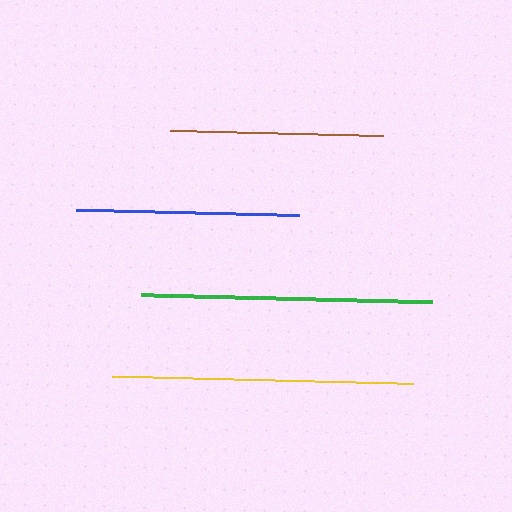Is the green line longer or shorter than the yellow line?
The yellow line is longer than the green line.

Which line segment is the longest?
The yellow line is the longest at approximately 301 pixels.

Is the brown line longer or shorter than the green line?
The green line is longer than the brown line.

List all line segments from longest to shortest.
From longest to shortest: yellow, green, blue, brown.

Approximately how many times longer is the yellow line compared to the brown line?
The yellow line is approximately 1.4 times the length of the brown line.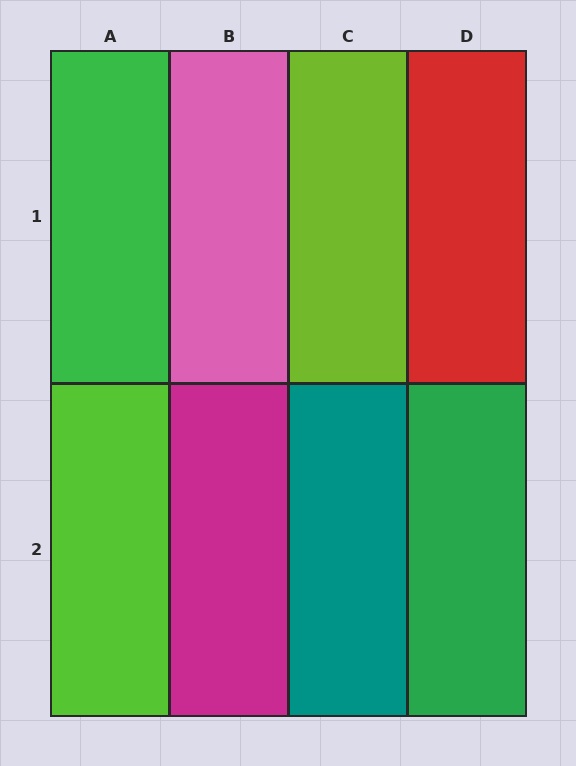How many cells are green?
2 cells are green.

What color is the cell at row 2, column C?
Teal.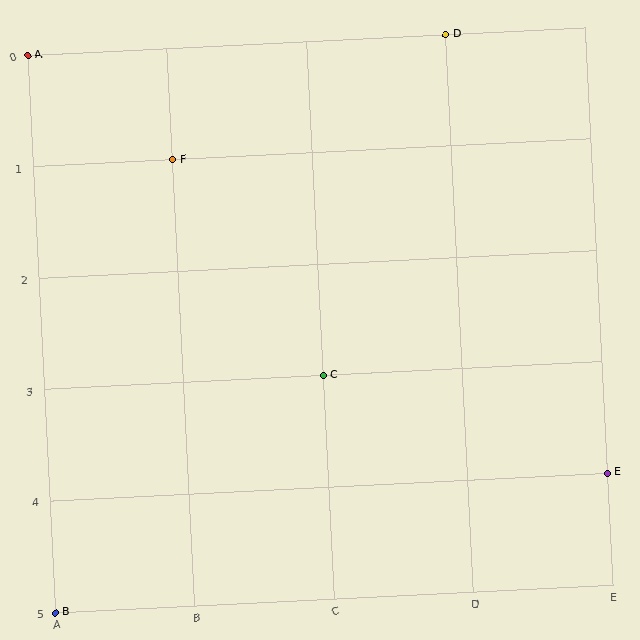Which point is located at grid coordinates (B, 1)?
Point F is at (B, 1).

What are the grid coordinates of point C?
Point C is at grid coordinates (C, 3).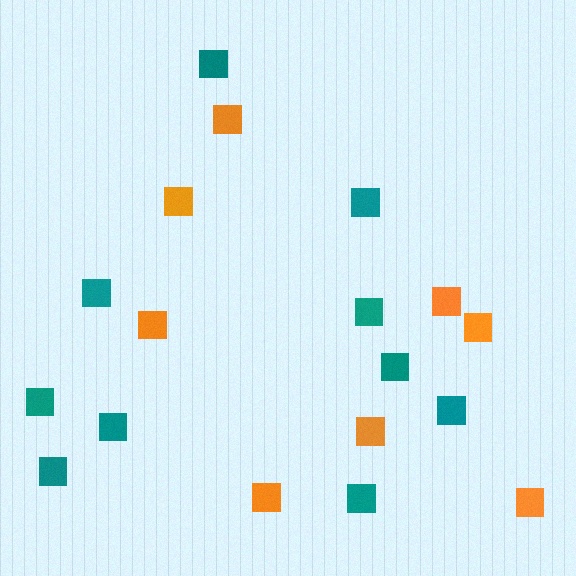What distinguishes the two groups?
There are 2 groups: one group of orange squares (8) and one group of teal squares (10).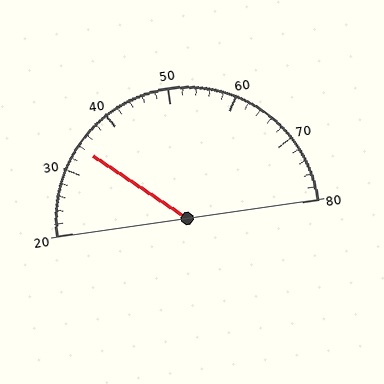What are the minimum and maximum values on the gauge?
The gauge ranges from 20 to 80.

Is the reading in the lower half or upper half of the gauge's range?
The reading is in the lower half of the range (20 to 80).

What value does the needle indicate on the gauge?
The needle indicates approximately 34.